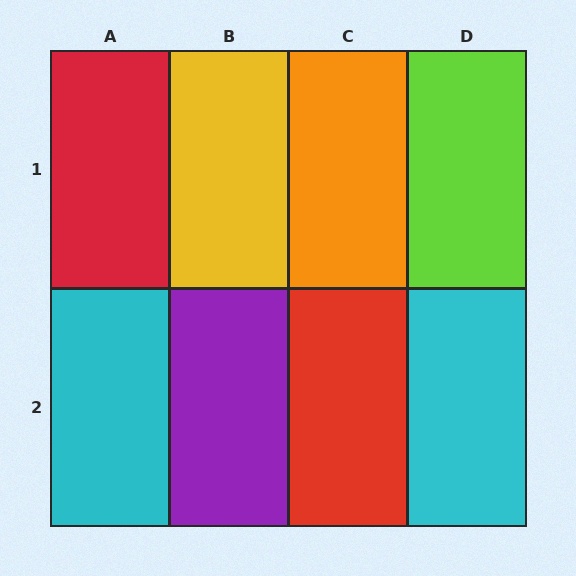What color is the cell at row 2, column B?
Purple.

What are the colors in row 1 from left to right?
Red, yellow, orange, lime.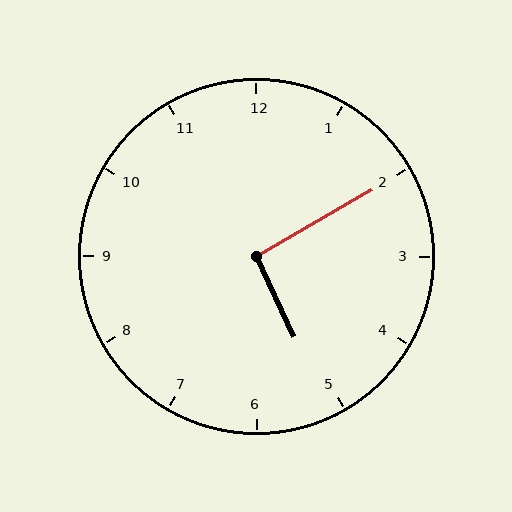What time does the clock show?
5:10.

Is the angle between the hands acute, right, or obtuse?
It is right.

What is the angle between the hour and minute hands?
Approximately 95 degrees.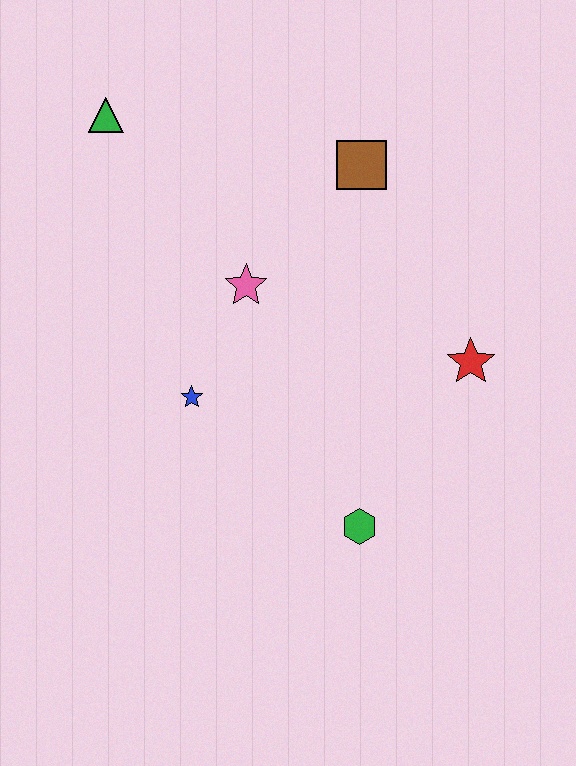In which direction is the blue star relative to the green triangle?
The blue star is below the green triangle.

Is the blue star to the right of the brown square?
No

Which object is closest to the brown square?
The pink star is closest to the brown square.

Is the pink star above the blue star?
Yes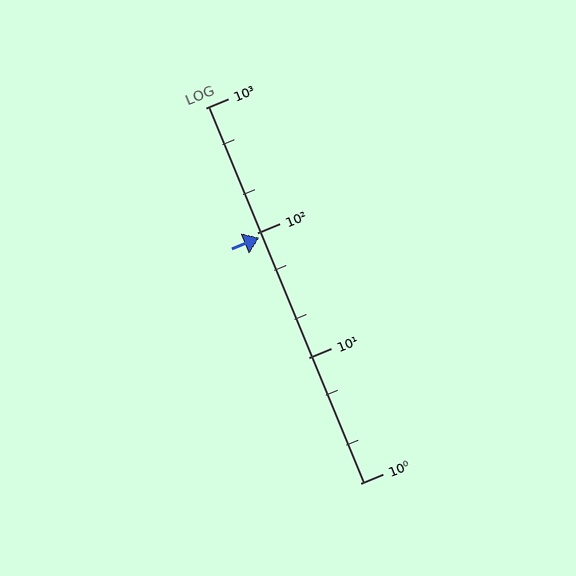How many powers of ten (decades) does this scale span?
The scale spans 3 decades, from 1 to 1000.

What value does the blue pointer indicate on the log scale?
The pointer indicates approximately 92.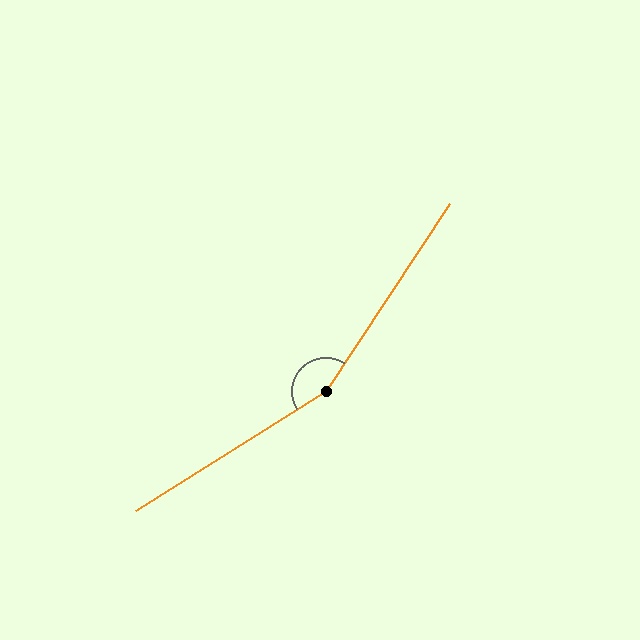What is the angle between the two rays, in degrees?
Approximately 156 degrees.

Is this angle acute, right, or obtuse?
It is obtuse.